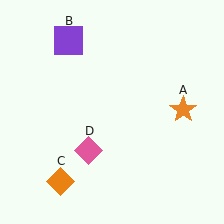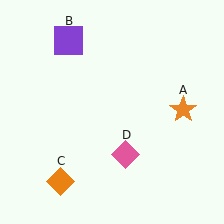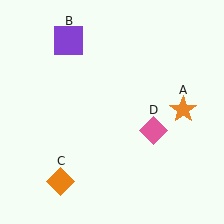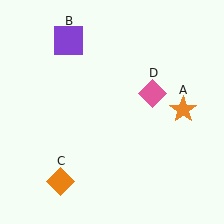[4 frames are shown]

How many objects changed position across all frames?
1 object changed position: pink diamond (object D).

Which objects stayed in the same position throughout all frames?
Orange star (object A) and purple square (object B) and orange diamond (object C) remained stationary.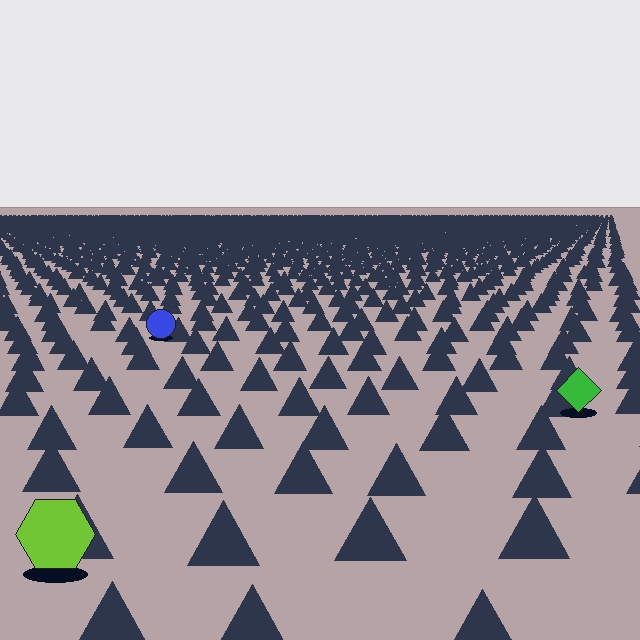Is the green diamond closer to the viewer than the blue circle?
Yes. The green diamond is closer — you can tell from the texture gradient: the ground texture is coarser near it.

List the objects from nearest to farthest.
From nearest to farthest: the lime hexagon, the green diamond, the blue circle.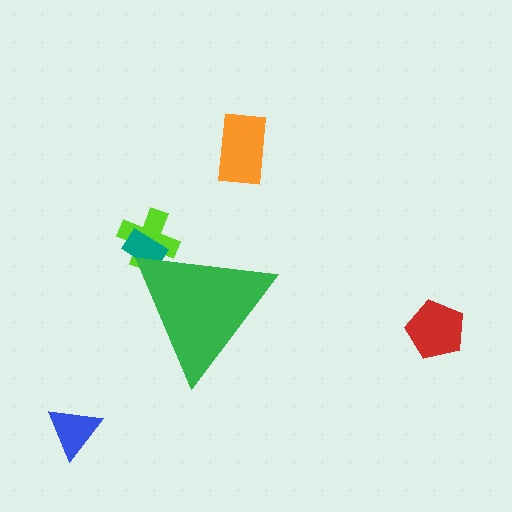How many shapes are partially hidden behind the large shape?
2 shapes are partially hidden.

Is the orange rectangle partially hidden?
No, the orange rectangle is fully visible.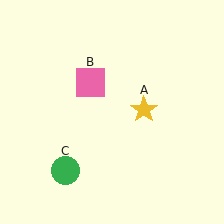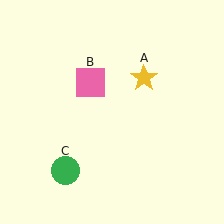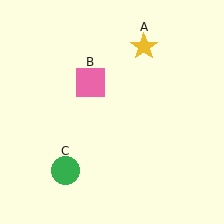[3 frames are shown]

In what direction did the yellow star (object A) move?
The yellow star (object A) moved up.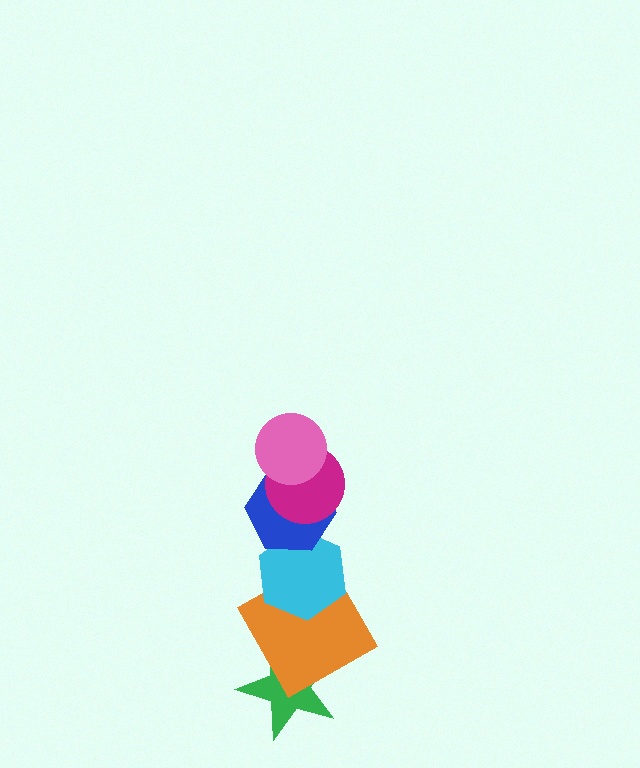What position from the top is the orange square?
The orange square is 5th from the top.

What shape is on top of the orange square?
The cyan hexagon is on top of the orange square.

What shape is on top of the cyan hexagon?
The blue hexagon is on top of the cyan hexagon.